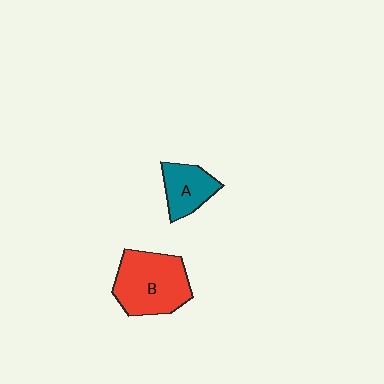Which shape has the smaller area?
Shape A (teal).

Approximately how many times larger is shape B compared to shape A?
Approximately 1.8 times.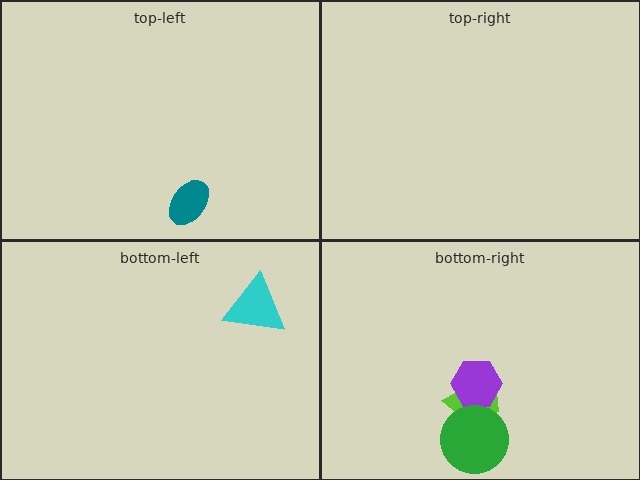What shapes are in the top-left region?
The teal ellipse.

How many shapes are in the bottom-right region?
3.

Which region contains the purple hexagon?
The bottom-right region.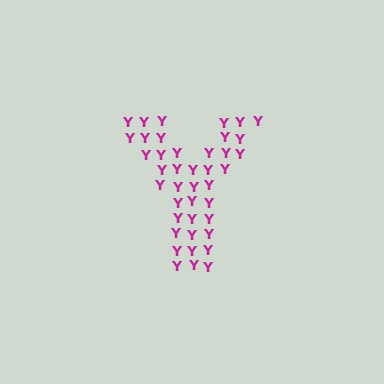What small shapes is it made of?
It is made of small letter Y's.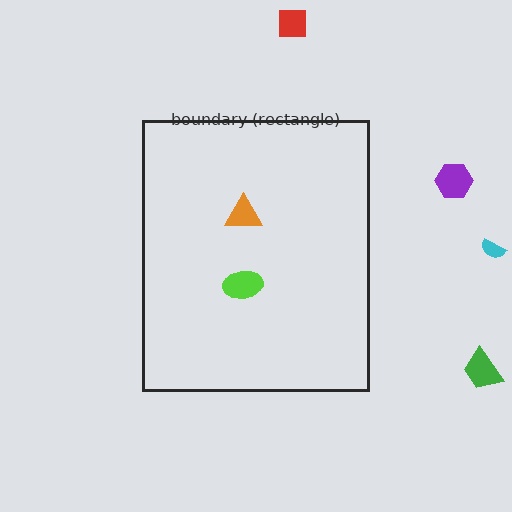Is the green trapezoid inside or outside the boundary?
Outside.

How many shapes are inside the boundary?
2 inside, 4 outside.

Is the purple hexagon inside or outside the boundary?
Outside.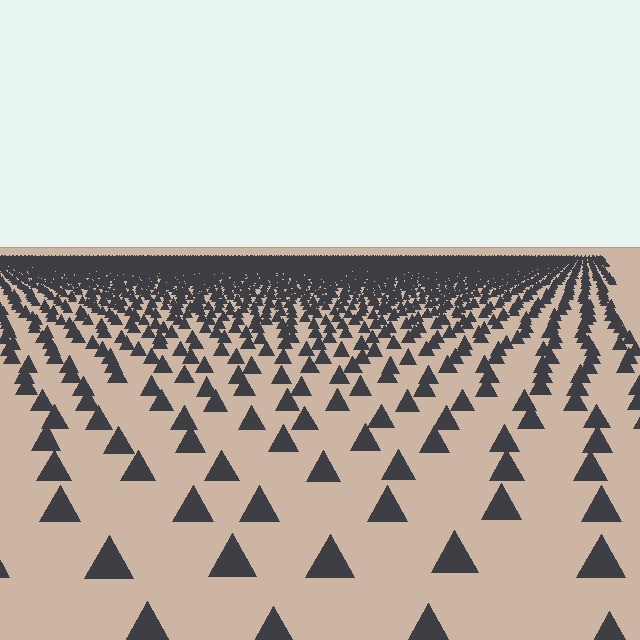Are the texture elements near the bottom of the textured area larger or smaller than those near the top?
Larger. Near the bottom, elements are closer to the viewer and appear at a bigger on-screen size.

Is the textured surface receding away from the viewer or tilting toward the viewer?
The surface is receding away from the viewer. Texture elements get smaller and denser toward the top.